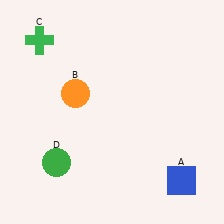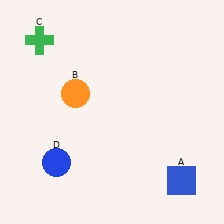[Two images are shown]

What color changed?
The circle (D) changed from green in Image 1 to blue in Image 2.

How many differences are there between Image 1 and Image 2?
There is 1 difference between the two images.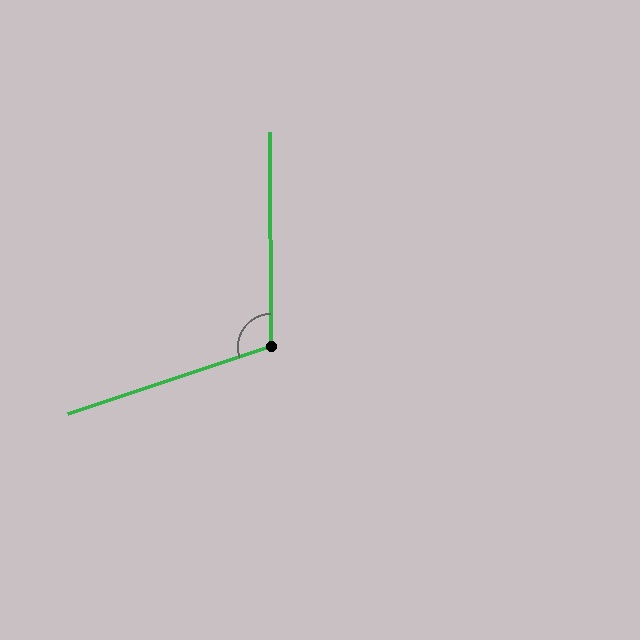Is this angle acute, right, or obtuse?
It is obtuse.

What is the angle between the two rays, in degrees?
Approximately 108 degrees.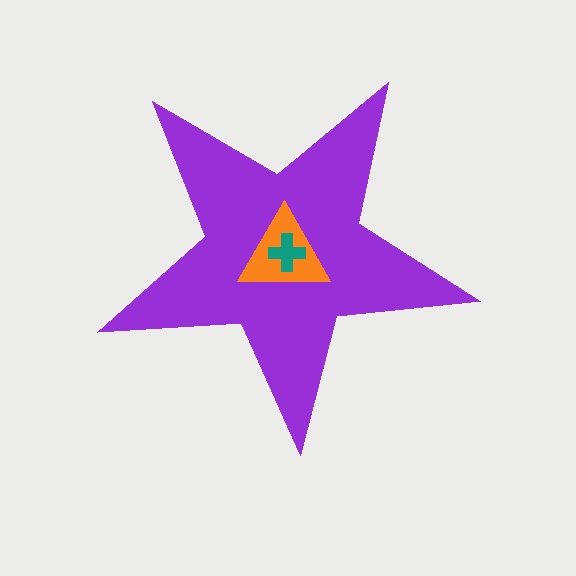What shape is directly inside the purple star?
The orange triangle.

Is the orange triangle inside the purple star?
Yes.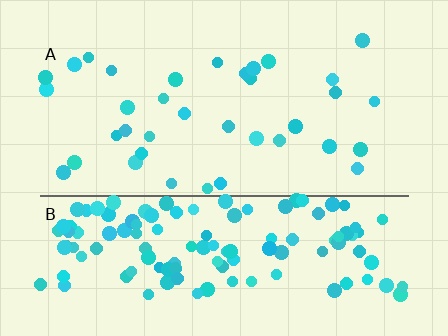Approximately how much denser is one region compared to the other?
Approximately 3.9× — region B over region A.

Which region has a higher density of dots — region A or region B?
B (the bottom).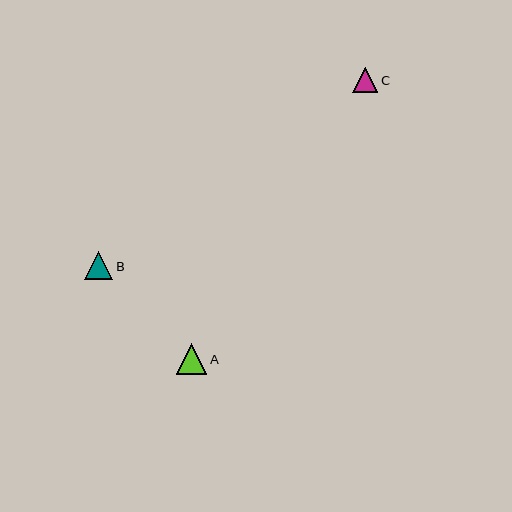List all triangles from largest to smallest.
From largest to smallest: A, B, C.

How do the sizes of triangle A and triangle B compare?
Triangle A and triangle B are approximately the same size.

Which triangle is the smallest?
Triangle C is the smallest with a size of approximately 25 pixels.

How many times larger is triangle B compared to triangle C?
Triangle B is approximately 1.1 times the size of triangle C.